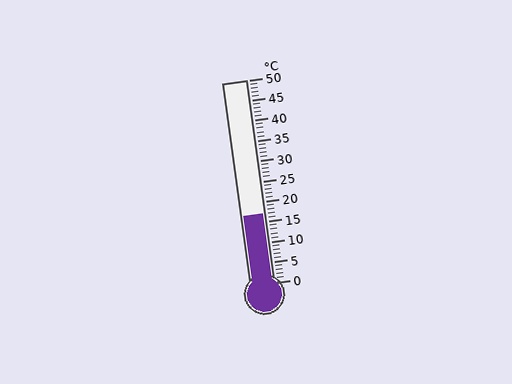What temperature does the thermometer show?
The thermometer shows approximately 17°C.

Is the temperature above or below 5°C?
The temperature is above 5°C.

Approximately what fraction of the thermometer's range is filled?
The thermometer is filled to approximately 35% of its range.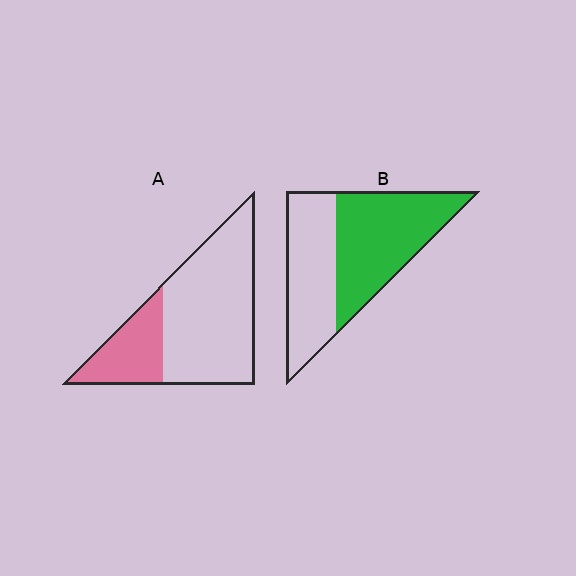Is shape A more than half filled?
No.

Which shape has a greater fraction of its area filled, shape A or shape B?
Shape B.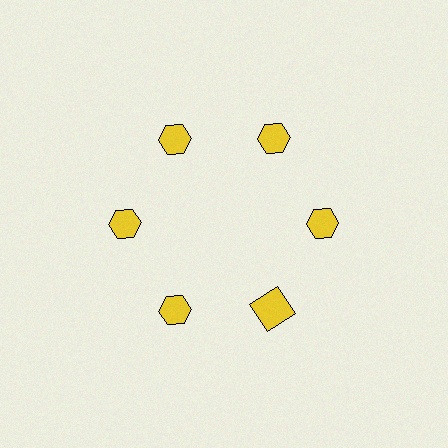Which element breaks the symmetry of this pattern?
The yellow square at roughly the 5 o'clock position breaks the symmetry. All other shapes are yellow hexagons.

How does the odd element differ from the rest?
It has a different shape: square instead of hexagon.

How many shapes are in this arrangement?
There are 6 shapes arranged in a ring pattern.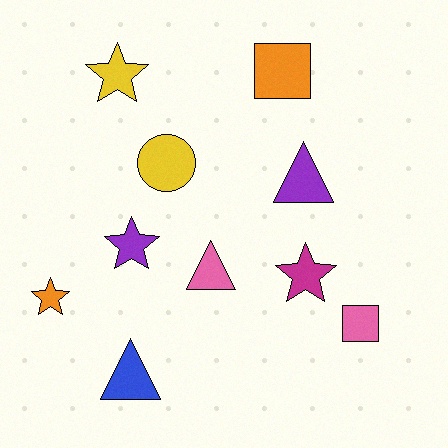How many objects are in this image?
There are 10 objects.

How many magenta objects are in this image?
There is 1 magenta object.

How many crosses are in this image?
There are no crosses.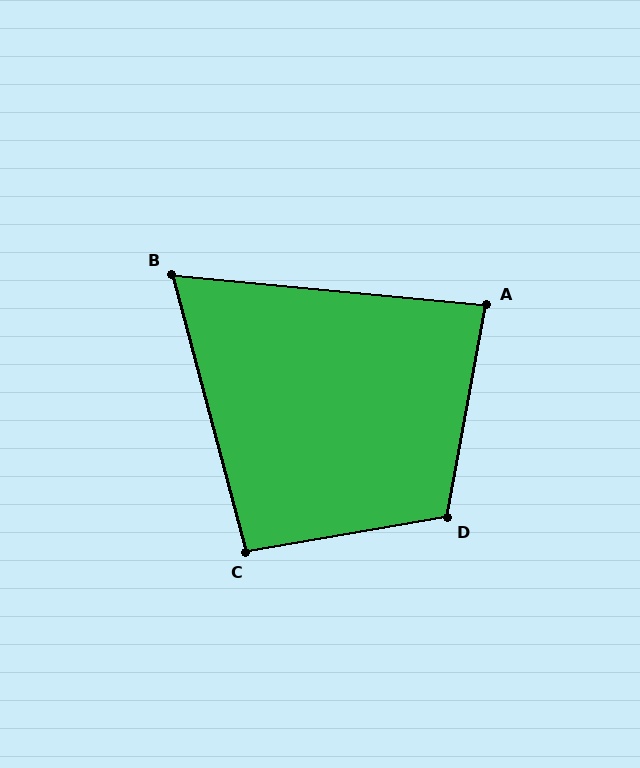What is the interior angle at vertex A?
Approximately 85 degrees (approximately right).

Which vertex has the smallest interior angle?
B, at approximately 70 degrees.